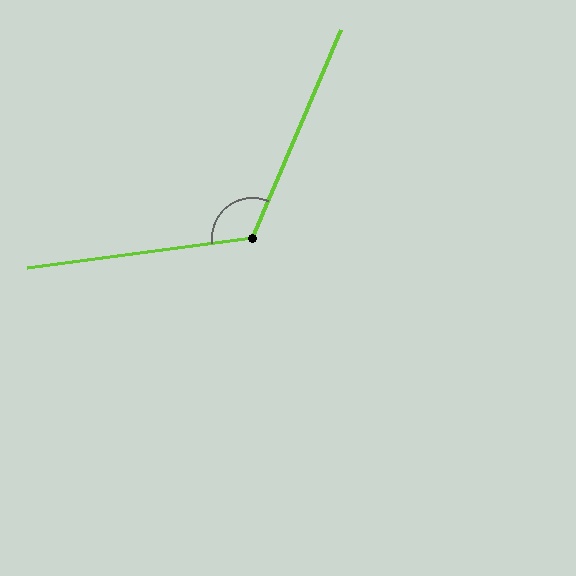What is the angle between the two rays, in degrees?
Approximately 121 degrees.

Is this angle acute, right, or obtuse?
It is obtuse.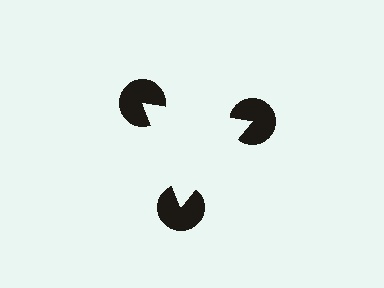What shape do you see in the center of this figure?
An illusory triangle — its edges are inferred from the aligned wedge cuts in the pac-man discs, not physically drawn.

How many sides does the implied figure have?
3 sides.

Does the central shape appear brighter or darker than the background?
It typically appears slightly brighter than the background, even though no actual brightness change is drawn.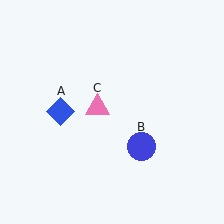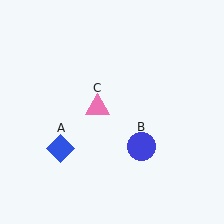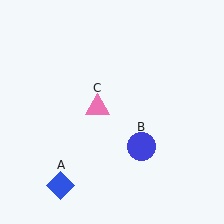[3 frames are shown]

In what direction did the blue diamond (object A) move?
The blue diamond (object A) moved down.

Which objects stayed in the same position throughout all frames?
Blue circle (object B) and pink triangle (object C) remained stationary.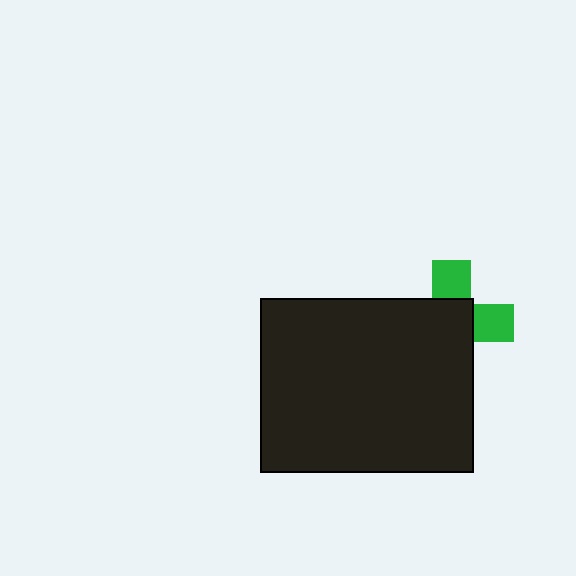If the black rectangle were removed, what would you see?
You would see the complete green cross.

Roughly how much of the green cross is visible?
A small part of it is visible (roughly 37%).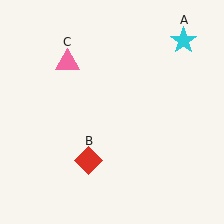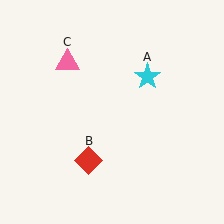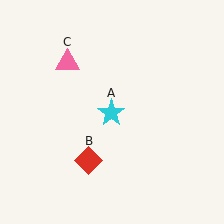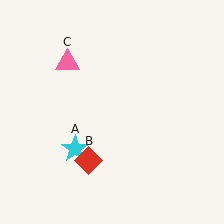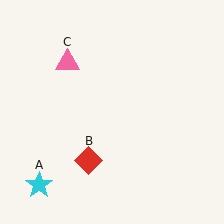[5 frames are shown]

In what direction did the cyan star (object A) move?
The cyan star (object A) moved down and to the left.